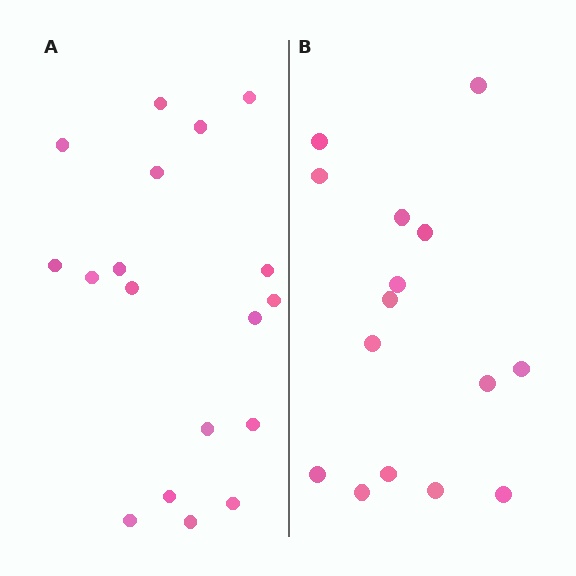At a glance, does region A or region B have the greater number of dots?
Region A (the left region) has more dots.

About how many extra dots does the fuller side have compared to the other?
Region A has just a few more — roughly 2 or 3 more dots than region B.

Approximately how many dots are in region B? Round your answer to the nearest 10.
About 20 dots. (The exact count is 15, which rounds to 20.)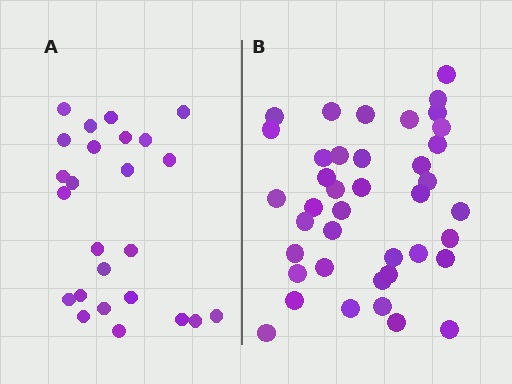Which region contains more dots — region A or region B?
Region B (the right region) has more dots.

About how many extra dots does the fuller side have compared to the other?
Region B has approximately 15 more dots than region A.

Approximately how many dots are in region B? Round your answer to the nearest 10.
About 40 dots.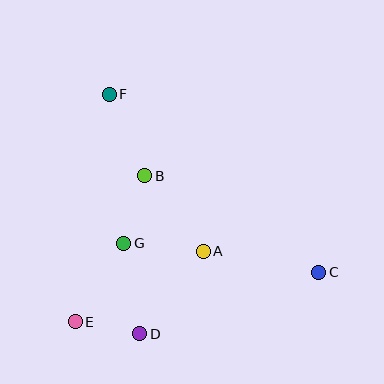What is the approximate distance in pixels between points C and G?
The distance between C and G is approximately 197 pixels.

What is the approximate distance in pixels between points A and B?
The distance between A and B is approximately 95 pixels.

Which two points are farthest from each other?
Points C and F are farthest from each other.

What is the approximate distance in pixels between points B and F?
The distance between B and F is approximately 89 pixels.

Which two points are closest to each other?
Points D and E are closest to each other.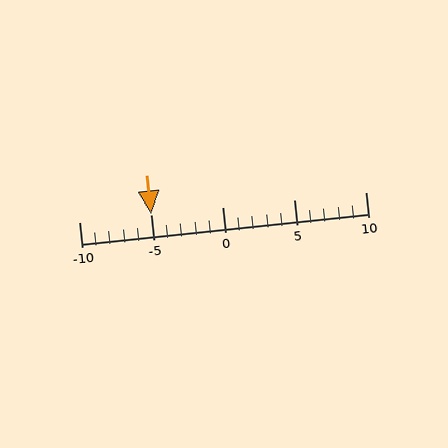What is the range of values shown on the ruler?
The ruler shows values from -10 to 10.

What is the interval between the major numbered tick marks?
The major tick marks are spaced 5 units apart.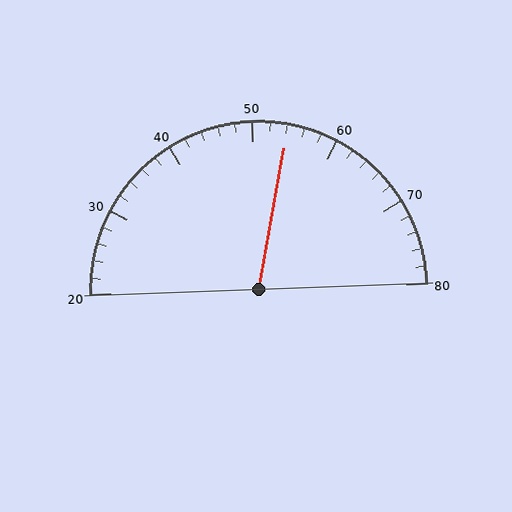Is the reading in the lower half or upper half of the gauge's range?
The reading is in the upper half of the range (20 to 80).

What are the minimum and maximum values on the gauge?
The gauge ranges from 20 to 80.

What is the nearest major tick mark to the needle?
The nearest major tick mark is 50.